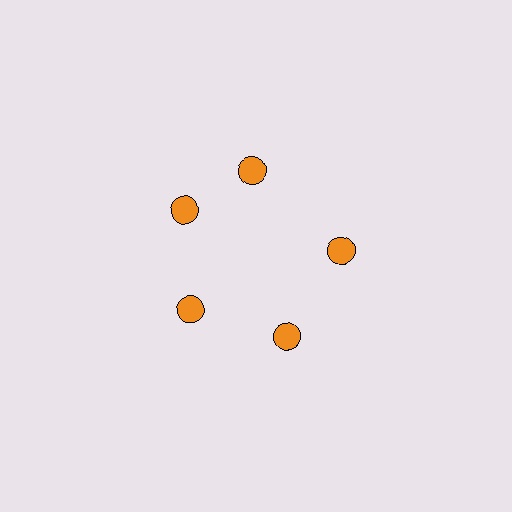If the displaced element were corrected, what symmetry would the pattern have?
It would have 5-fold rotational symmetry — the pattern would map onto itself every 72 degrees.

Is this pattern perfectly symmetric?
No. The 5 orange circles are arranged in a ring, but one element near the 1 o'clock position is rotated out of alignment along the ring, breaking the 5-fold rotational symmetry.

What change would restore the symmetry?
The symmetry would be restored by rotating it back into even spacing with its neighbors so that all 5 circles sit at equal angles and equal distance from the center.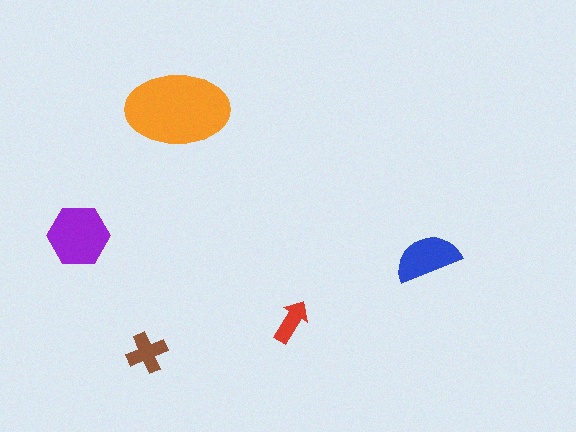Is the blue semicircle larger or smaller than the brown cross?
Larger.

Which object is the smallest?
The red arrow.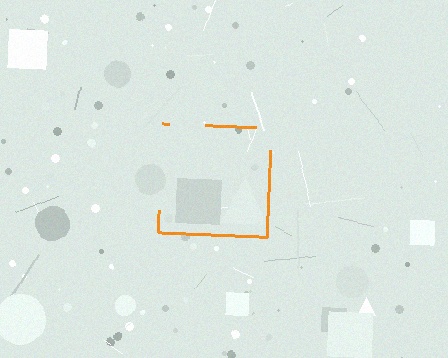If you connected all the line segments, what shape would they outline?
They would outline a square.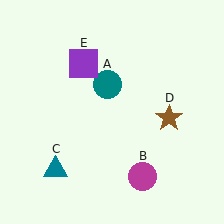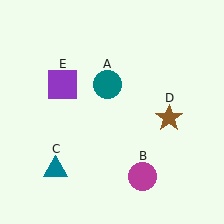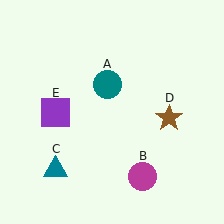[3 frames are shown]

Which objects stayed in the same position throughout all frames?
Teal circle (object A) and magenta circle (object B) and teal triangle (object C) and brown star (object D) remained stationary.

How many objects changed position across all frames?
1 object changed position: purple square (object E).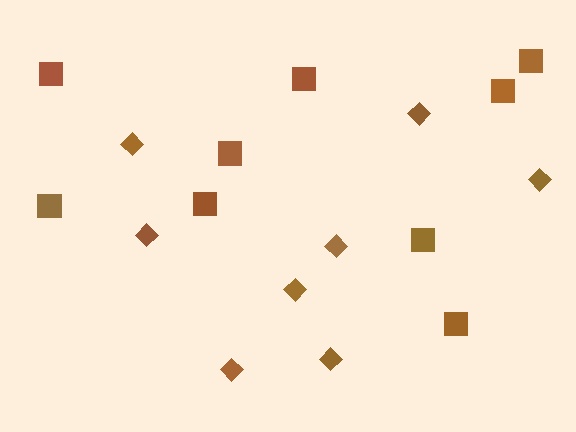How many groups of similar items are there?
There are 2 groups: one group of squares (9) and one group of diamonds (8).